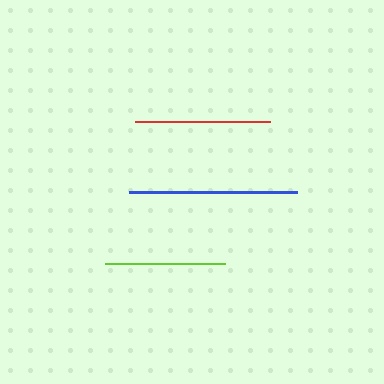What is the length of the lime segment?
The lime segment is approximately 120 pixels long.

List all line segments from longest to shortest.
From longest to shortest: blue, red, lime.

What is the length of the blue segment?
The blue segment is approximately 169 pixels long.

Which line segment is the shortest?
The lime line is the shortest at approximately 120 pixels.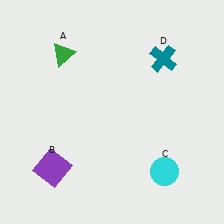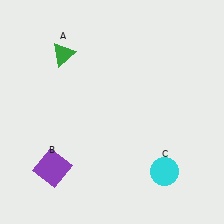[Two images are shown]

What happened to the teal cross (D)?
The teal cross (D) was removed in Image 2. It was in the top-right area of Image 1.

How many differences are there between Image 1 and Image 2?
There is 1 difference between the two images.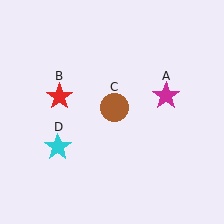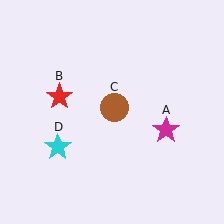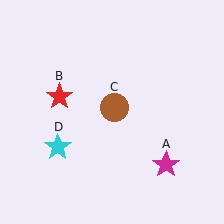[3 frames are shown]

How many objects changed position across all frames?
1 object changed position: magenta star (object A).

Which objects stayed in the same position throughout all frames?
Red star (object B) and brown circle (object C) and cyan star (object D) remained stationary.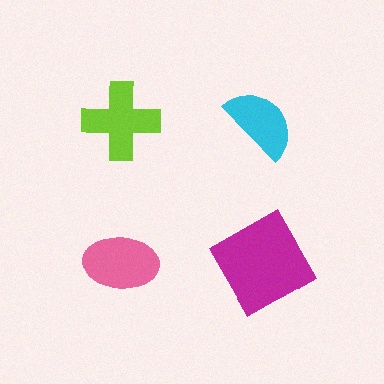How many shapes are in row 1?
2 shapes.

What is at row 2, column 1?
A pink ellipse.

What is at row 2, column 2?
A magenta square.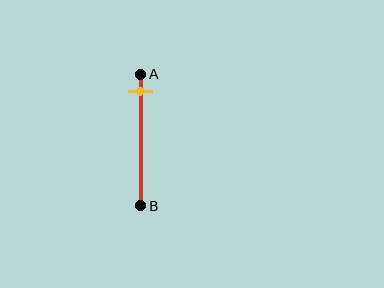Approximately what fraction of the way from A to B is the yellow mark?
The yellow mark is approximately 15% of the way from A to B.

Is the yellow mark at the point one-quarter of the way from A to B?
No, the mark is at about 15% from A, not at the 25% one-quarter point.